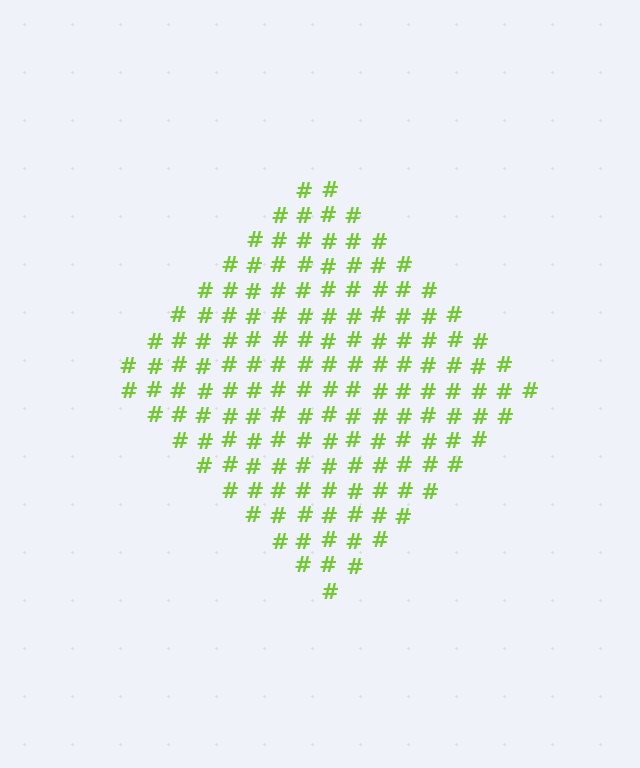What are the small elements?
The small elements are hash symbols.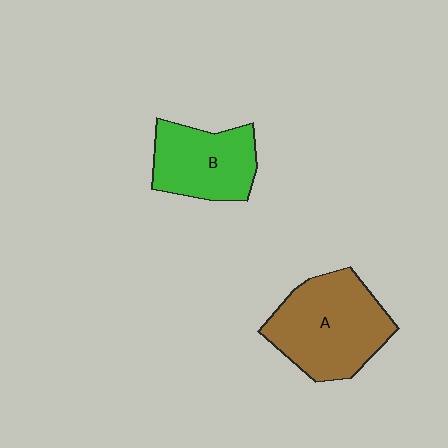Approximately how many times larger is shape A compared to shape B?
Approximately 1.4 times.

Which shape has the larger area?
Shape A (brown).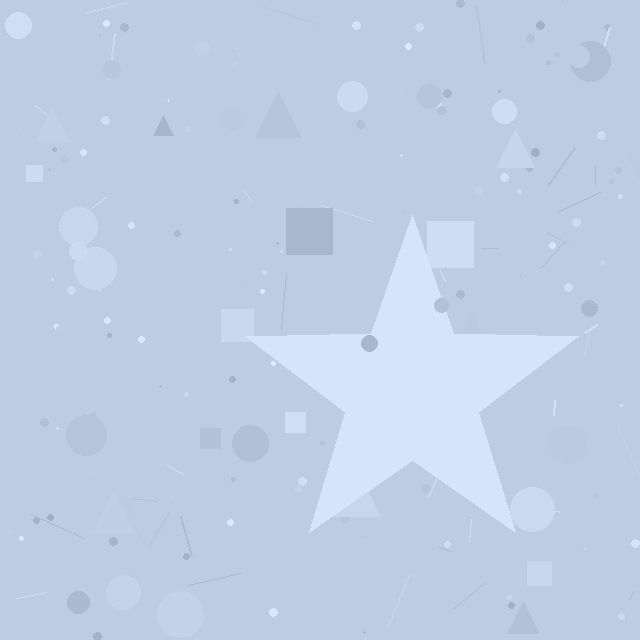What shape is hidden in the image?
A star is hidden in the image.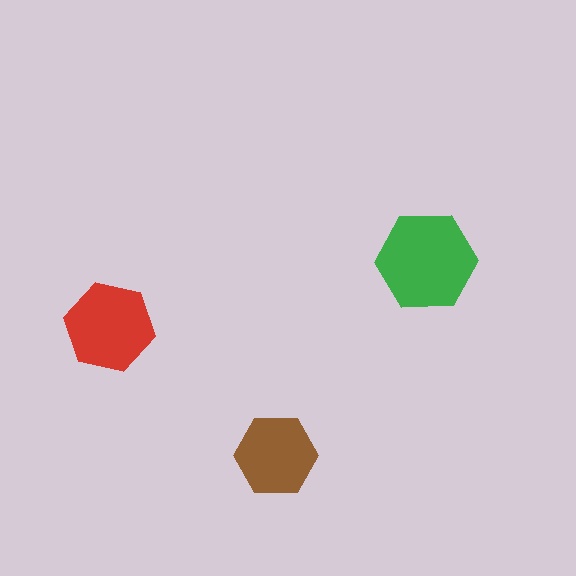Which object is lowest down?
The brown hexagon is bottommost.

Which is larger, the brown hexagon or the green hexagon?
The green one.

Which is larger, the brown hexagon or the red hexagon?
The red one.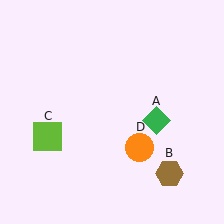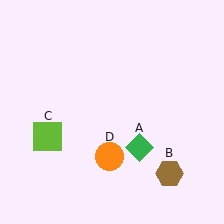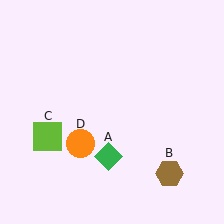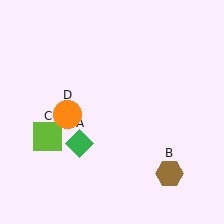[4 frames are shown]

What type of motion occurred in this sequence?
The green diamond (object A), orange circle (object D) rotated clockwise around the center of the scene.